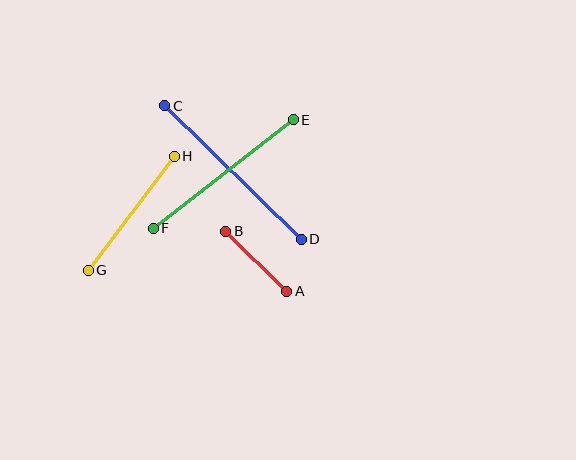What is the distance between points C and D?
The distance is approximately 191 pixels.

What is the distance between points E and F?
The distance is approximately 177 pixels.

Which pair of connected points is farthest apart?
Points C and D are farthest apart.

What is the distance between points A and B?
The distance is approximately 85 pixels.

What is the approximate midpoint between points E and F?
The midpoint is at approximately (223, 174) pixels.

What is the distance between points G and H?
The distance is approximately 143 pixels.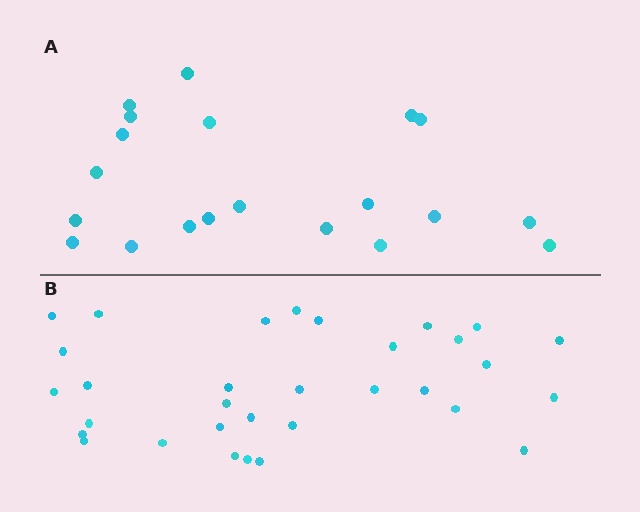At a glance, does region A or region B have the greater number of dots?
Region B (the bottom region) has more dots.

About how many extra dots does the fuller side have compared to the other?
Region B has roughly 12 or so more dots than region A.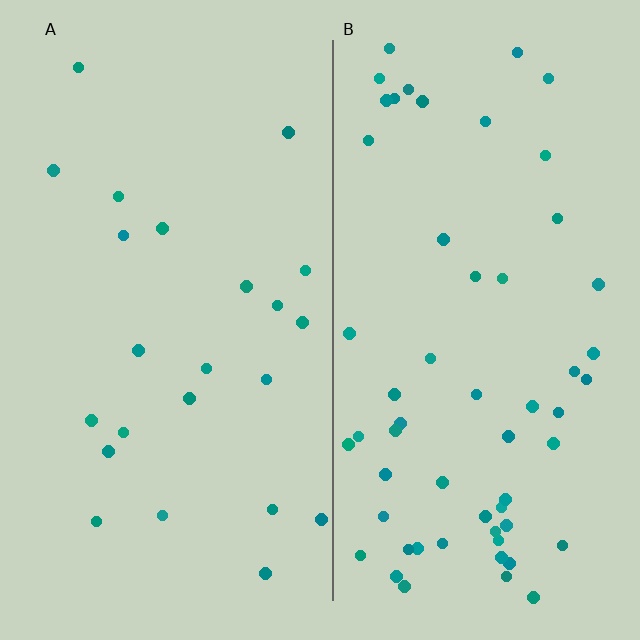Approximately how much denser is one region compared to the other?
Approximately 2.5× — region B over region A.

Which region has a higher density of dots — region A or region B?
B (the right).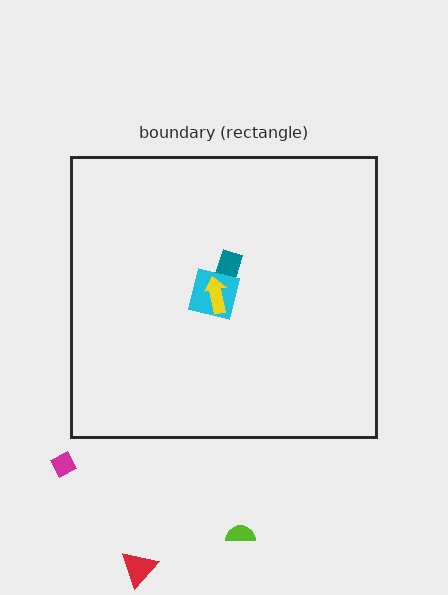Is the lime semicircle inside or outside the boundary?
Outside.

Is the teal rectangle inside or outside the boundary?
Inside.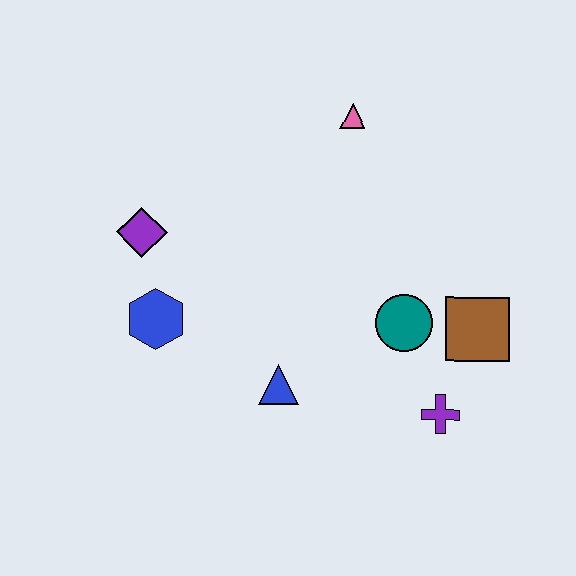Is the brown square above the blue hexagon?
No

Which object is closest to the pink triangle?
The teal circle is closest to the pink triangle.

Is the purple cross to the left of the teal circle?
No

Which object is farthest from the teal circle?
The purple diamond is farthest from the teal circle.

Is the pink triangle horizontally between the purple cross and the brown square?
No